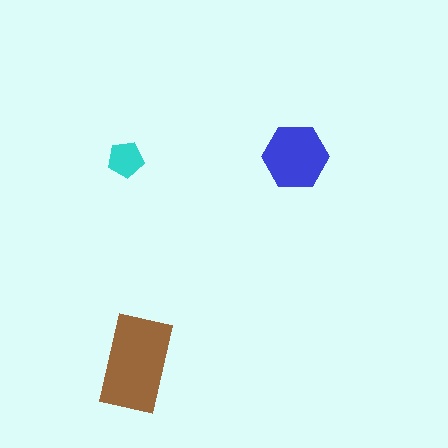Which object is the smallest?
The cyan pentagon.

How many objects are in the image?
There are 3 objects in the image.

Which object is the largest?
The brown rectangle.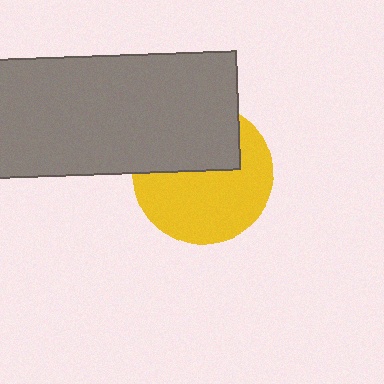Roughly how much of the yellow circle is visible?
About half of it is visible (roughly 61%).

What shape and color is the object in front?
The object in front is a gray rectangle.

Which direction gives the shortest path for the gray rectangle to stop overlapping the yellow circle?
Moving up gives the shortest separation.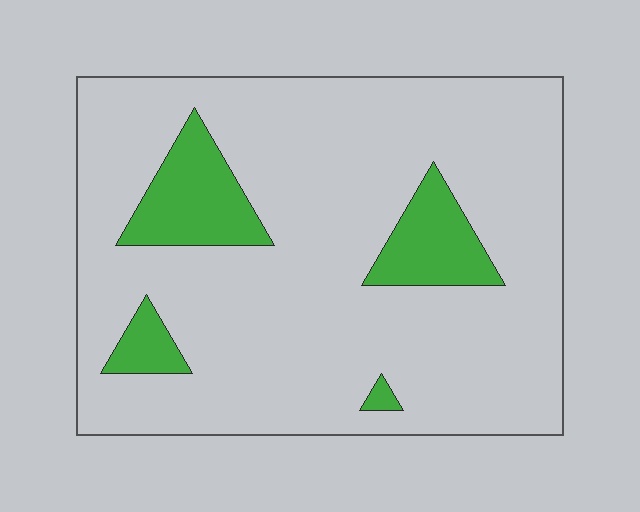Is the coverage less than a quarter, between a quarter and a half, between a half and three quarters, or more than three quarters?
Less than a quarter.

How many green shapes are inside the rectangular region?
4.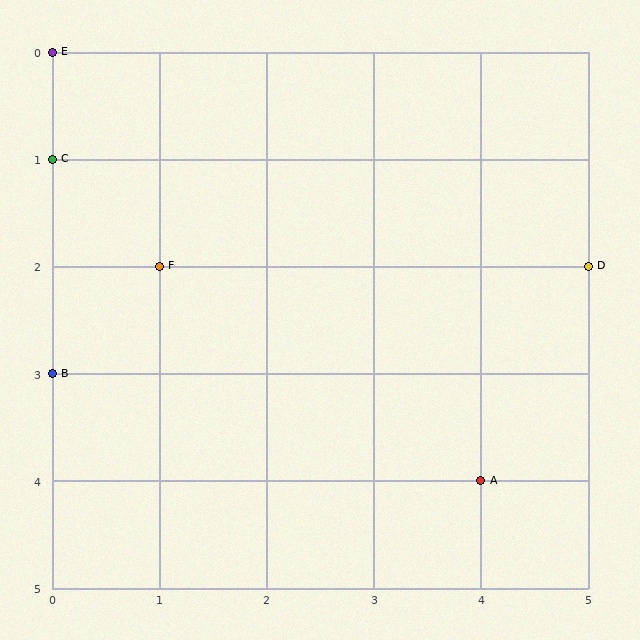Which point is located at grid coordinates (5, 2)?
Point D is at (5, 2).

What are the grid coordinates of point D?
Point D is at grid coordinates (5, 2).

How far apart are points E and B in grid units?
Points E and B are 3 rows apart.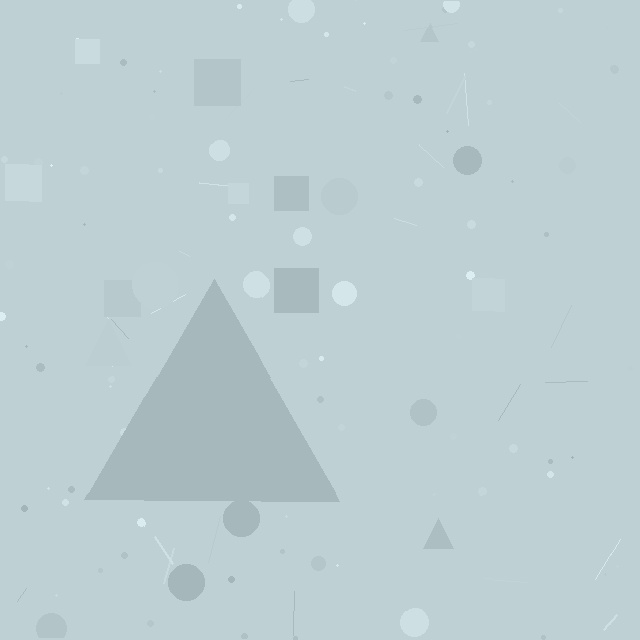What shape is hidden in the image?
A triangle is hidden in the image.